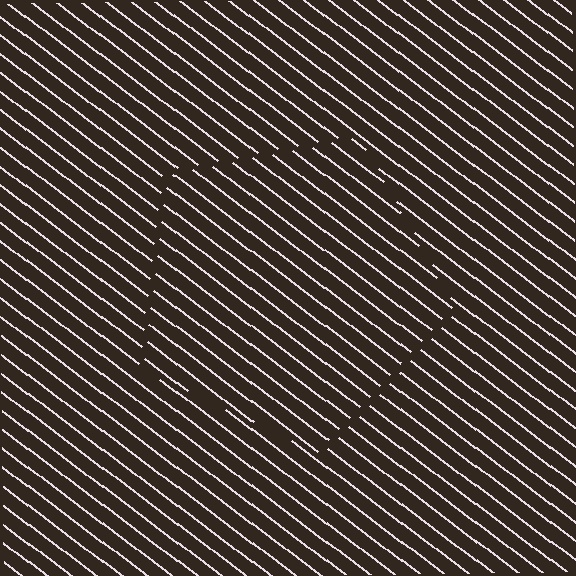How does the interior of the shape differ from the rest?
The interior of the shape contains the same grating, shifted by half a period — the contour is defined by the phase discontinuity where line-ends from the inner and outer gratings abut.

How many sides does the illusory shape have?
5 sides — the line-ends trace a pentagon.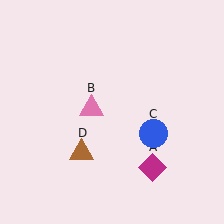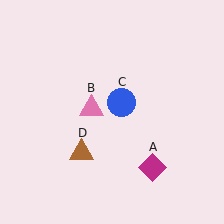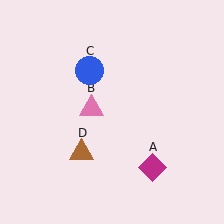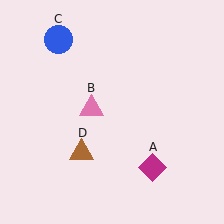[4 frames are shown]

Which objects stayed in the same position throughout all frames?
Magenta diamond (object A) and pink triangle (object B) and brown triangle (object D) remained stationary.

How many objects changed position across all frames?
1 object changed position: blue circle (object C).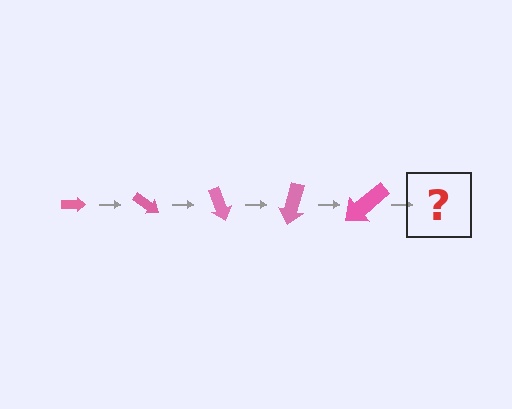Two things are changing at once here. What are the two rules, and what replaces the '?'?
The two rules are that the arrow grows larger each step and it rotates 35 degrees each step. The '?' should be an arrow, larger than the previous one and rotated 175 degrees from the start.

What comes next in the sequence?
The next element should be an arrow, larger than the previous one and rotated 175 degrees from the start.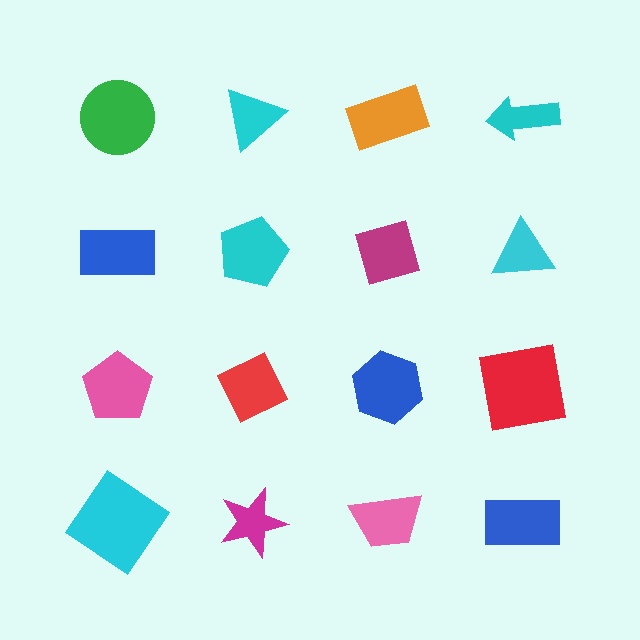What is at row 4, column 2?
A magenta star.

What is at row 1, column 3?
An orange rectangle.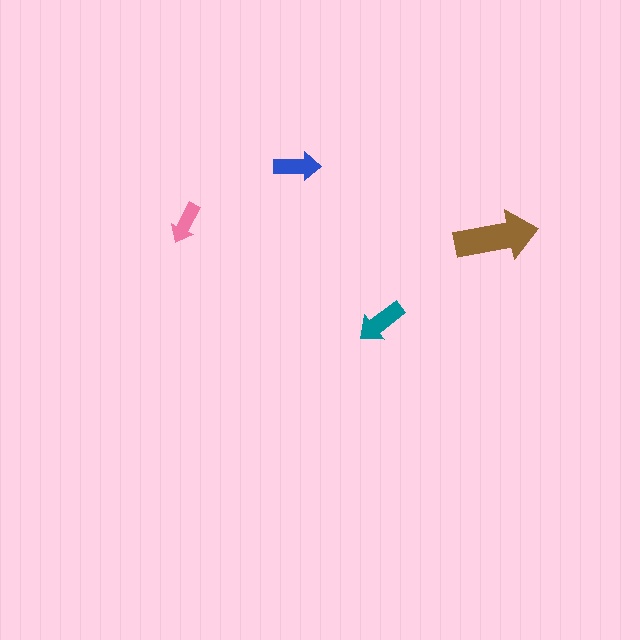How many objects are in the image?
There are 4 objects in the image.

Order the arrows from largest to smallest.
the brown one, the teal one, the blue one, the pink one.